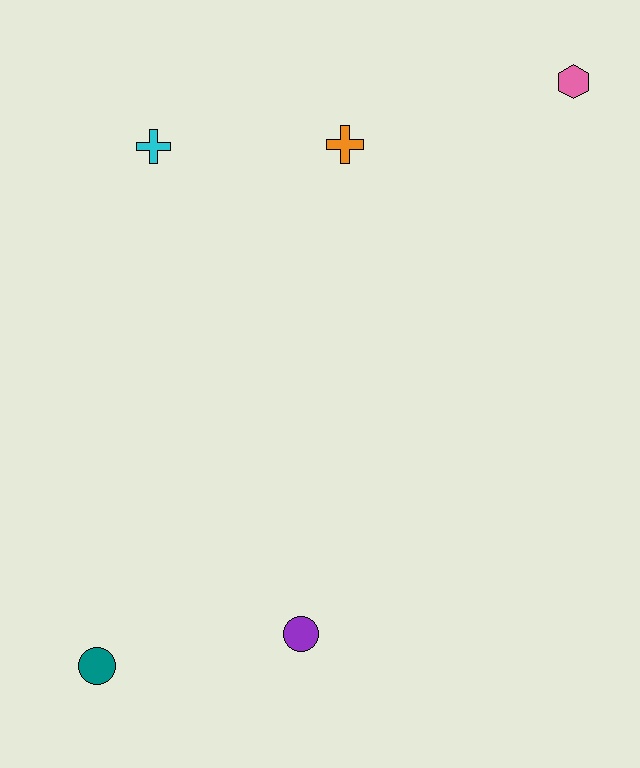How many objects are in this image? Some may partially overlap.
There are 5 objects.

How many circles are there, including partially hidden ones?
There are 2 circles.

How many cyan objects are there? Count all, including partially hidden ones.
There is 1 cyan object.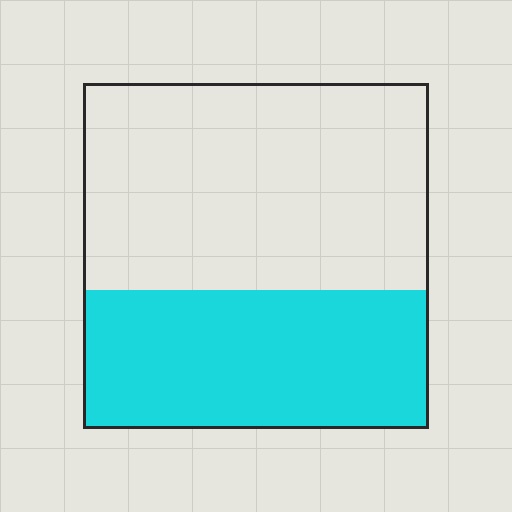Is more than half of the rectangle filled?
No.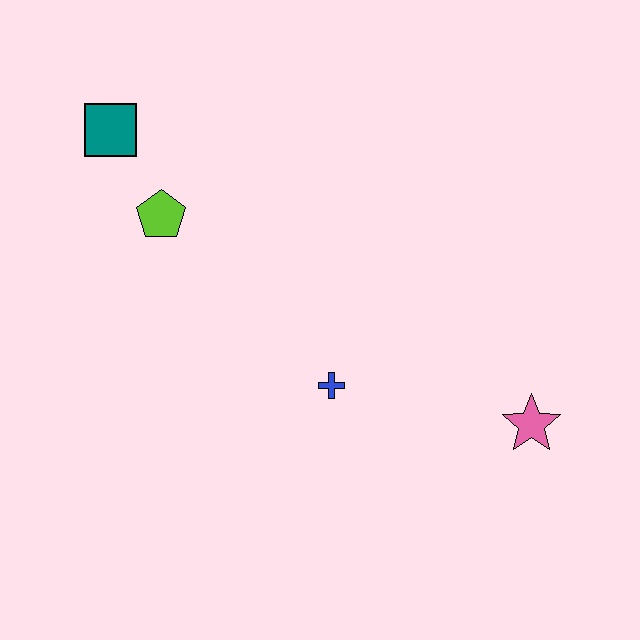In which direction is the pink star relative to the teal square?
The pink star is to the right of the teal square.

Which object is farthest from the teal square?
The pink star is farthest from the teal square.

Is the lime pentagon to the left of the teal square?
No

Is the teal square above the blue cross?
Yes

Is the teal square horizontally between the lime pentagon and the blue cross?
No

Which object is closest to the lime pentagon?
The teal square is closest to the lime pentagon.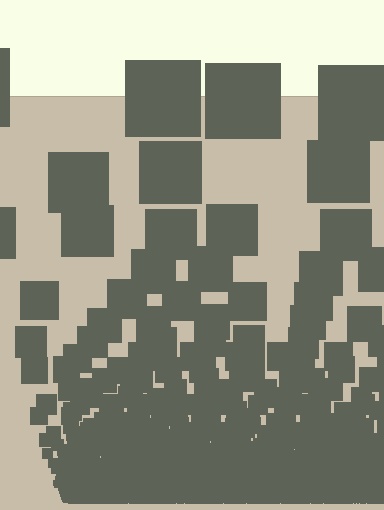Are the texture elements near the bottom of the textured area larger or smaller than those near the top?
Smaller. The gradient is inverted — elements near the bottom are smaller and denser.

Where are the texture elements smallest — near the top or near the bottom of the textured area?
Near the bottom.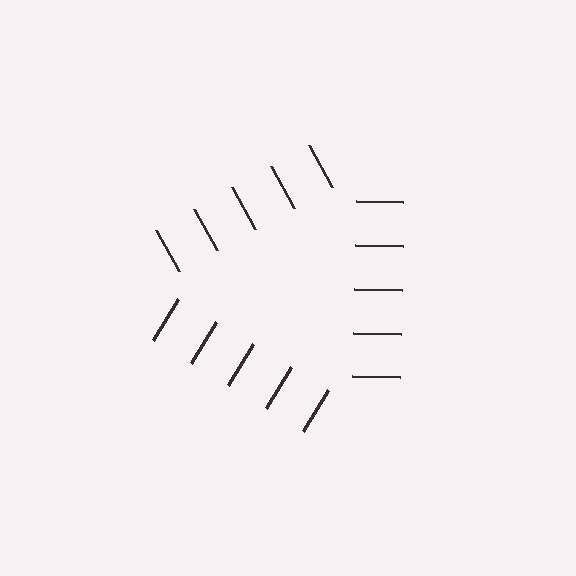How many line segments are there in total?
15 — 5 along each of the 3 edges.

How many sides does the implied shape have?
3 sides — the line-ends trace a triangle.